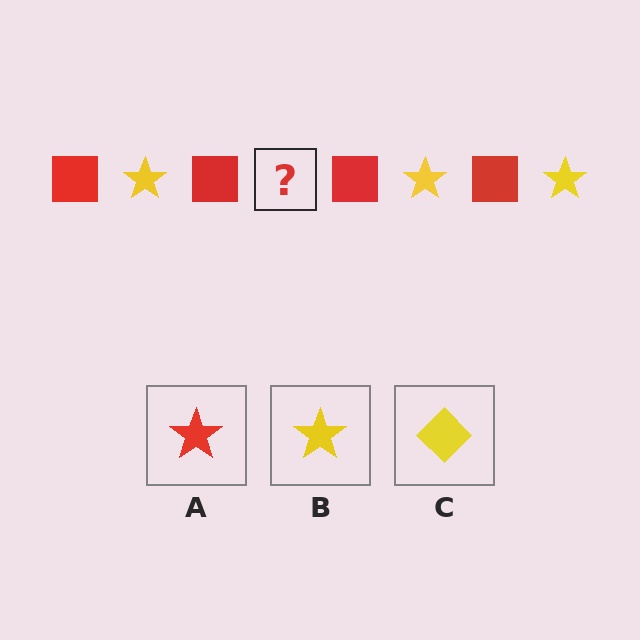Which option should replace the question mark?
Option B.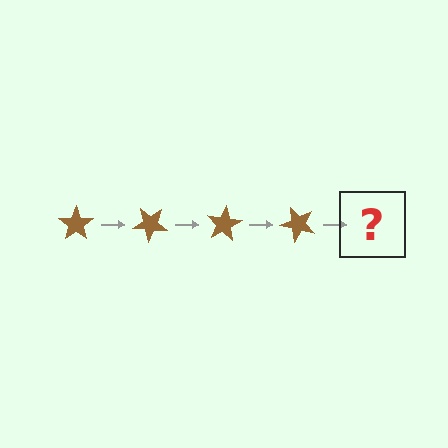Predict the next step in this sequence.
The next step is a brown star rotated 160 degrees.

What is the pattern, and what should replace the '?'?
The pattern is that the star rotates 40 degrees each step. The '?' should be a brown star rotated 160 degrees.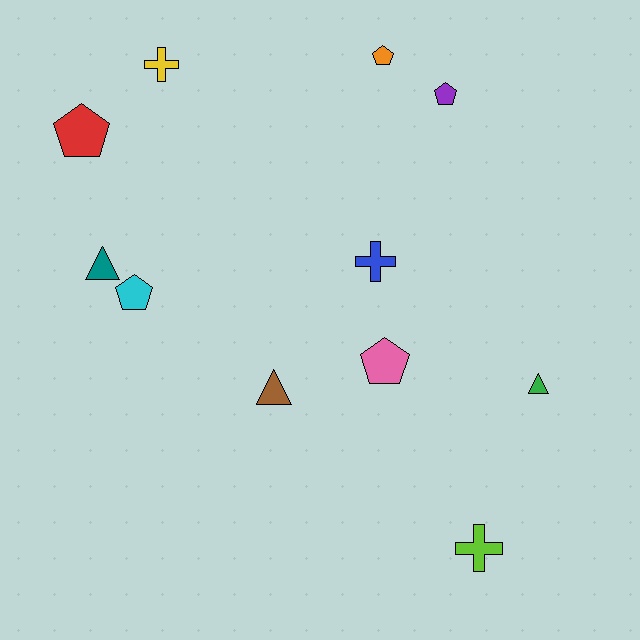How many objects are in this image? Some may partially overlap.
There are 11 objects.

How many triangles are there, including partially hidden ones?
There are 3 triangles.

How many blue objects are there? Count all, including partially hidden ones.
There is 1 blue object.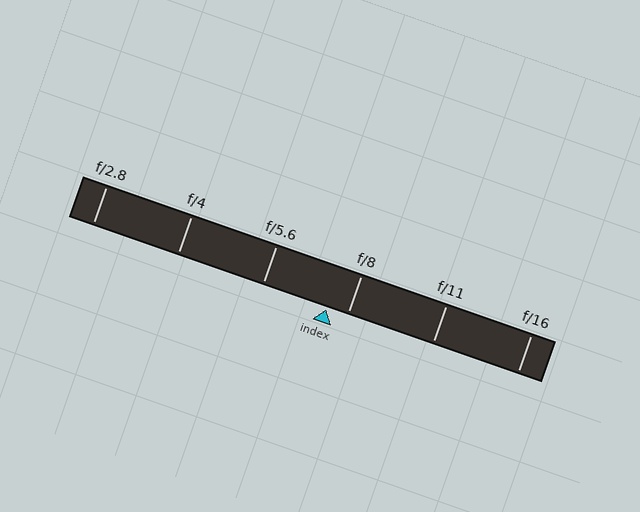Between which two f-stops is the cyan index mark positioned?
The index mark is between f/5.6 and f/8.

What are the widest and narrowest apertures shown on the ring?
The widest aperture shown is f/2.8 and the narrowest is f/16.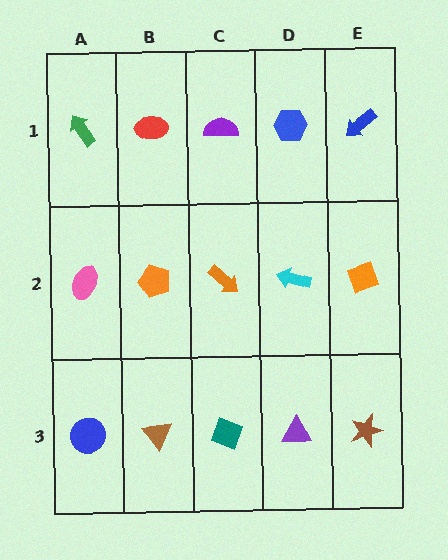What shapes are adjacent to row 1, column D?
A cyan arrow (row 2, column D), a purple semicircle (row 1, column C), a blue arrow (row 1, column E).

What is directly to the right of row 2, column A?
An orange pentagon.